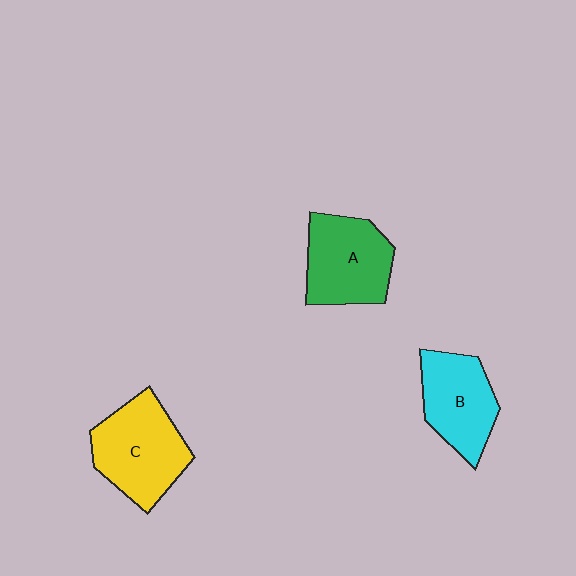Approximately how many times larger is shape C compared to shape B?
Approximately 1.2 times.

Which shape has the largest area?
Shape C (yellow).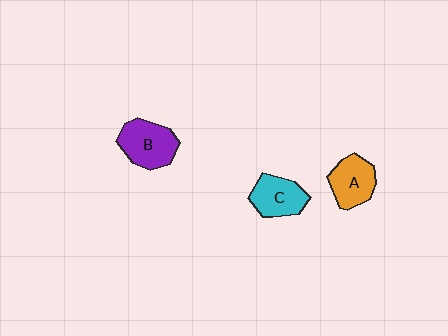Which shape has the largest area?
Shape B (purple).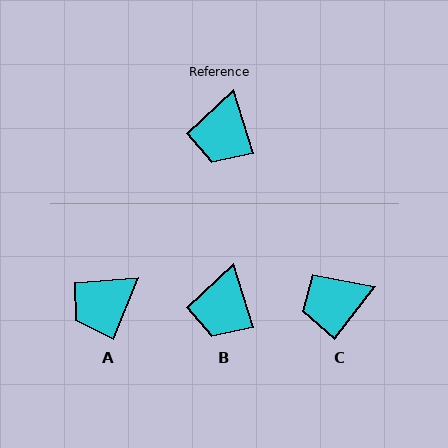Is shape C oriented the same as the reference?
No, it is off by about 55 degrees.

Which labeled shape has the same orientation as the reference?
B.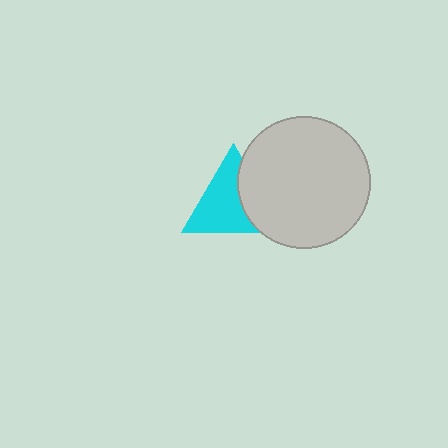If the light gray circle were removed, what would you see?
You would see the complete cyan triangle.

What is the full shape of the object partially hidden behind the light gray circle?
The partially hidden object is a cyan triangle.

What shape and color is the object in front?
The object in front is a light gray circle.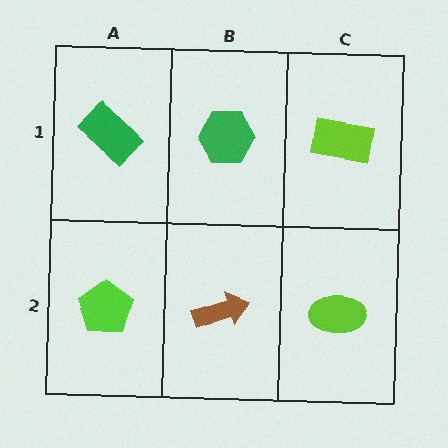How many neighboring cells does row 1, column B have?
3.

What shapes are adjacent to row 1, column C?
A lime ellipse (row 2, column C), a green hexagon (row 1, column B).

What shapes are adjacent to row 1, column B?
A brown arrow (row 2, column B), a green rectangle (row 1, column A), a lime rectangle (row 1, column C).